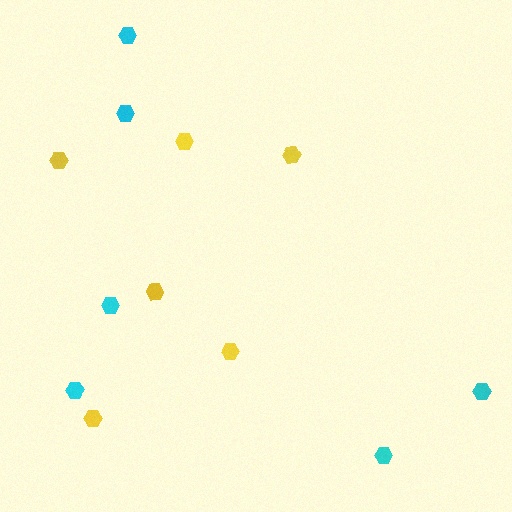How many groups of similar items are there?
There are 2 groups: one group of cyan hexagons (6) and one group of yellow hexagons (6).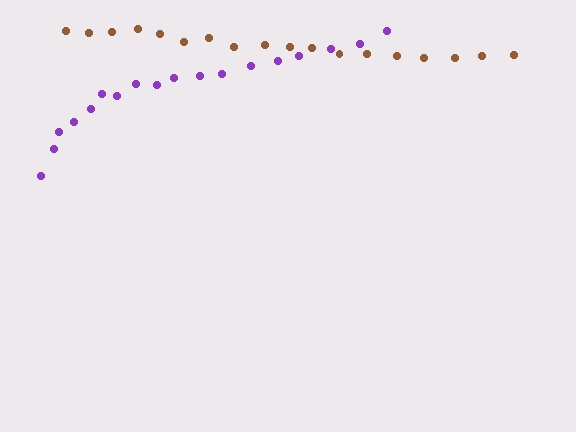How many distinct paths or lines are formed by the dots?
There are 2 distinct paths.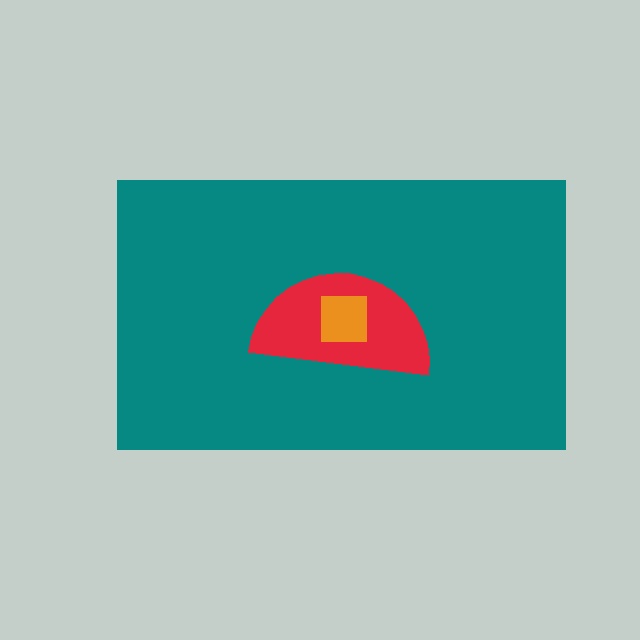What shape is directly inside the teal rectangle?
The red semicircle.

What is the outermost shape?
The teal rectangle.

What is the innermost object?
The orange square.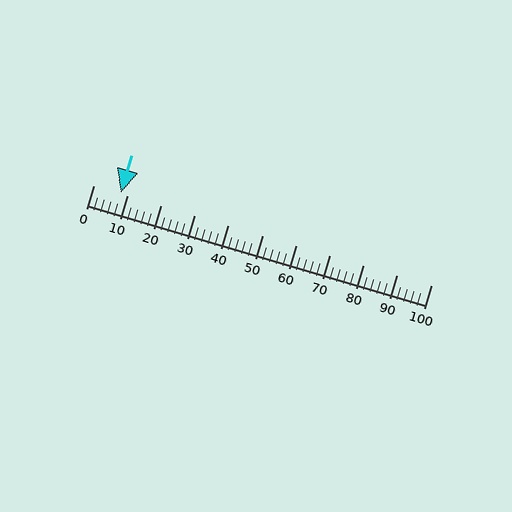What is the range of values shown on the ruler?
The ruler shows values from 0 to 100.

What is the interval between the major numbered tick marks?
The major tick marks are spaced 10 units apart.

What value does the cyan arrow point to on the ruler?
The cyan arrow points to approximately 8.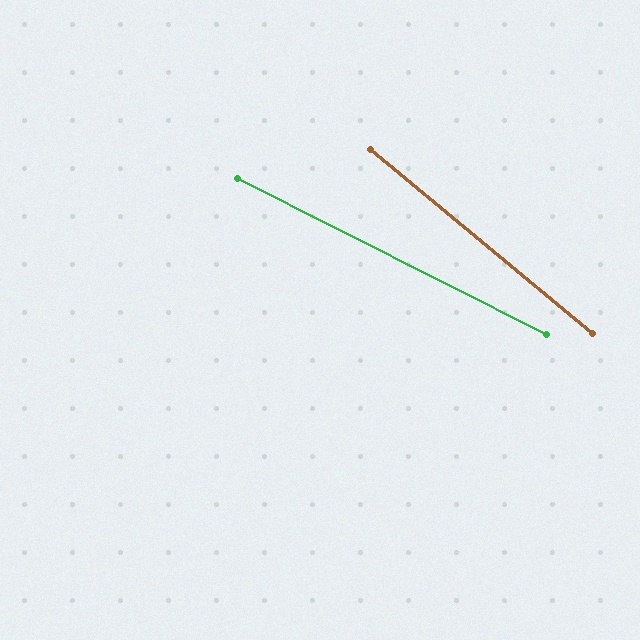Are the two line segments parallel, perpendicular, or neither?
Neither parallel nor perpendicular — they differ by about 13°.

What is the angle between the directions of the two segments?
Approximately 13 degrees.